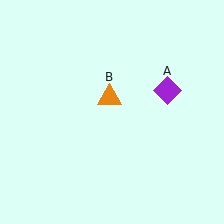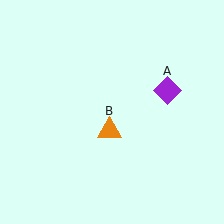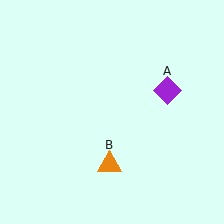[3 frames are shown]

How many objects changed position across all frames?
1 object changed position: orange triangle (object B).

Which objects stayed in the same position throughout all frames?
Purple diamond (object A) remained stationary.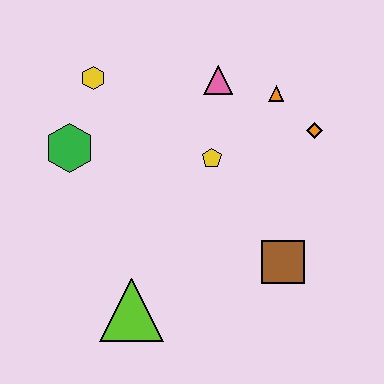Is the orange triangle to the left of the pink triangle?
No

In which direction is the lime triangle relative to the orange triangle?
The lime triangle is below the orange triangle.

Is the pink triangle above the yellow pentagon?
Yes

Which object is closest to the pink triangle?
The orange triangle is closest to the pink triangle.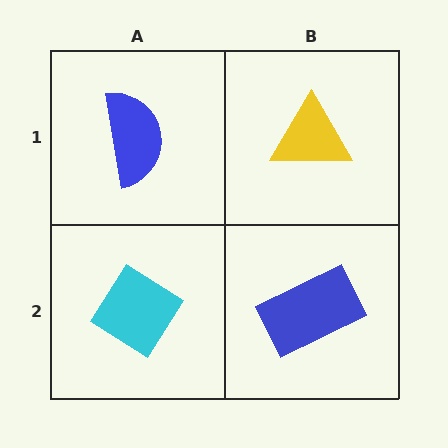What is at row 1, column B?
A yellow triangle.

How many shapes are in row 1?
2 shapes.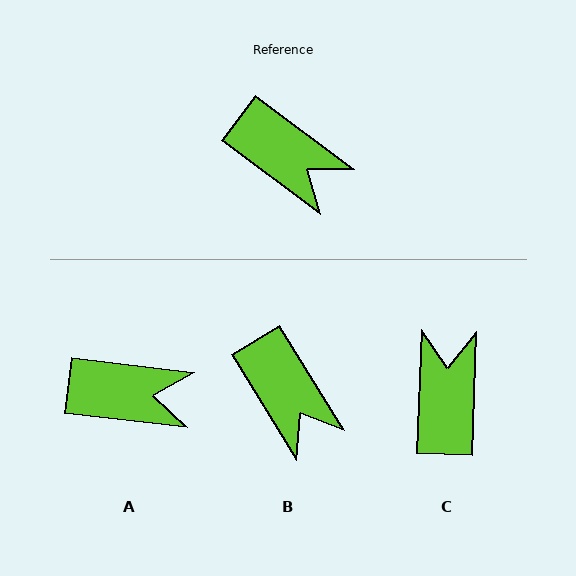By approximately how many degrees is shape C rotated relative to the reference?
Approximately 125 degrees counter-clockwise.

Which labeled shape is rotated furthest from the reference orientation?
C, about 125 degrees away.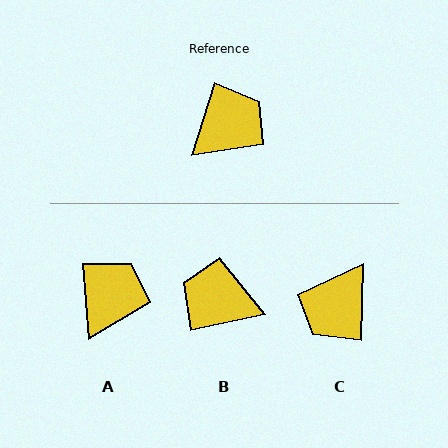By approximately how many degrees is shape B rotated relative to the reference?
Approximately 120 degrees counter-clockwise.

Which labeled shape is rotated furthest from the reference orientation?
C, about 164 degrees away.